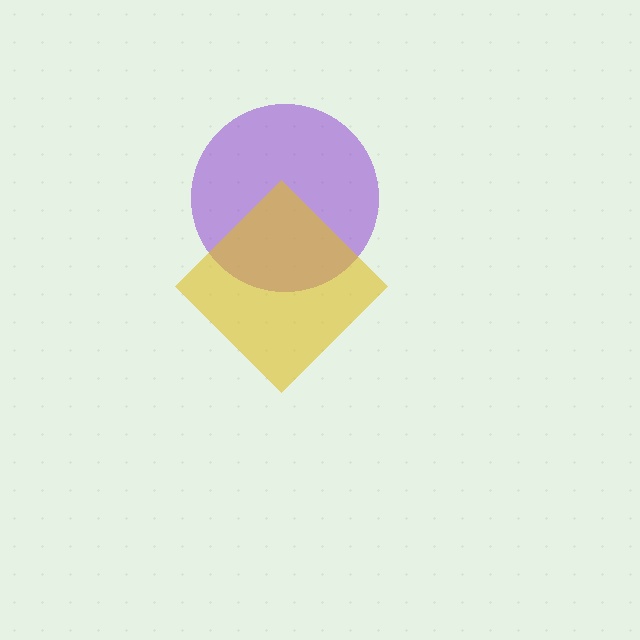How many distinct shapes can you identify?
There are 2 distinct shapes: a purple circle, a yellow diamond.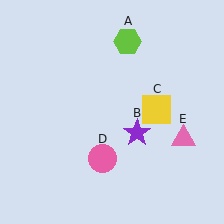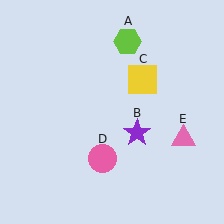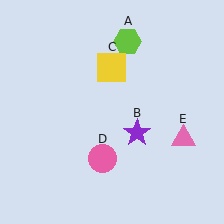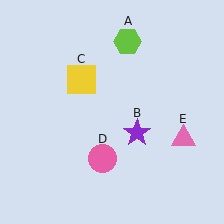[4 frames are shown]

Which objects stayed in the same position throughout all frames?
Lime hexagon (object A) and purple star (object B) and pink circle (object D) and pink triangle (object E) remained stationary.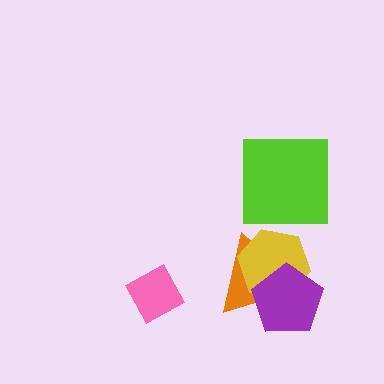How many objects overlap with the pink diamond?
0 objects overlap with the pink diamond.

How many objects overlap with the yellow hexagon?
2 objects overlap with the yellow hexagon.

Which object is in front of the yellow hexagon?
The purple pentagon is in front of the yellow hexagon.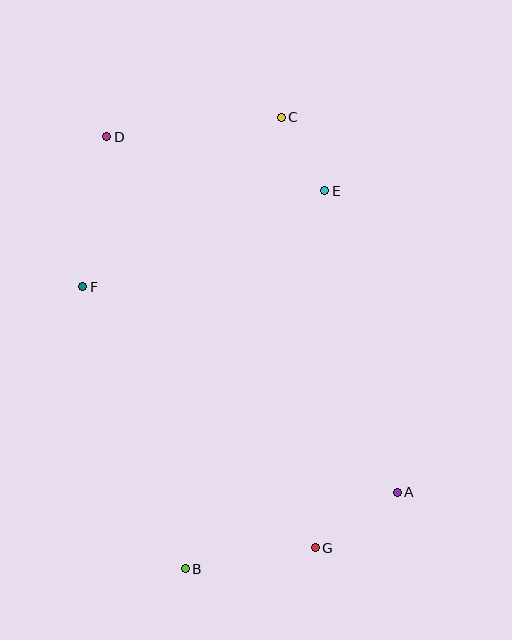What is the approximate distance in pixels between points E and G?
The distance between E and G is approximately 357 pixels.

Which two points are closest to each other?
Points C and E are closest to each other.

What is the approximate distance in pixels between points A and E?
The distance between A and E is approximately 310 pixels.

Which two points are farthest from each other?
Points B and C are farthest from each other.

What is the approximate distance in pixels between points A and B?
The distance between A and B is approximately 225 pixels.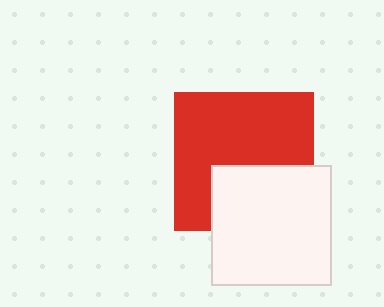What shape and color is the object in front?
The object in front is a white square.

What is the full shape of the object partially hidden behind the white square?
The partially hidden object is a red square.